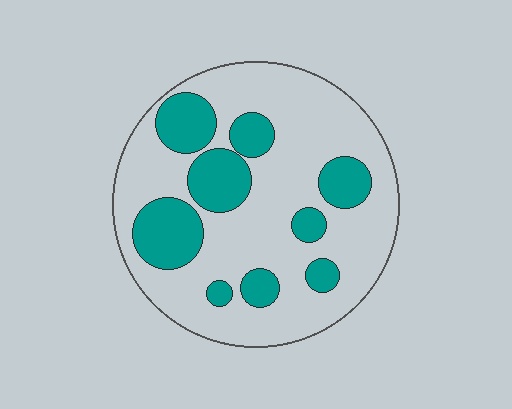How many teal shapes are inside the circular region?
9.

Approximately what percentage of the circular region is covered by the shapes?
Approximately 30%.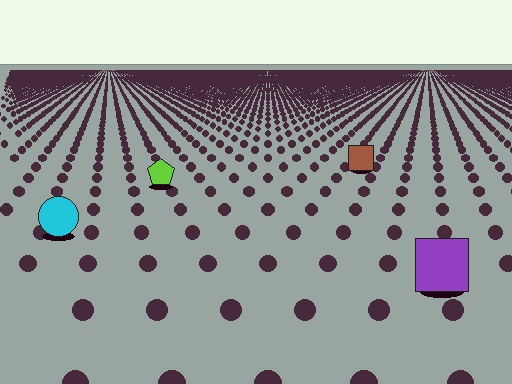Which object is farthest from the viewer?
The brown square is farthest from the viewer. It appears smaller and the ground texture around it is denser.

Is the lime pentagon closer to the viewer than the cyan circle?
No. The cyan circle is closer — you can tell from the texture gradient: the ground texture is coarser near it.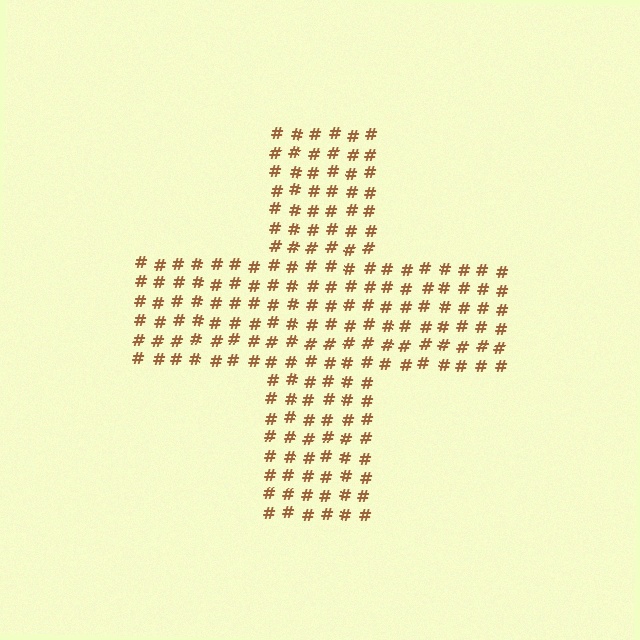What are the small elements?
The small elements are hash symbols.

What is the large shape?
The large shape is a cross.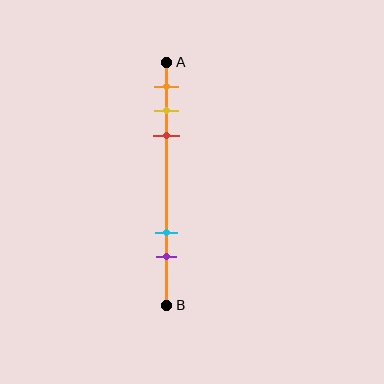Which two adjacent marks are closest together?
The yellow and red marks are the closest adjacent pair.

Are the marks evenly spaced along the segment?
No, the marks are not evenly spaced.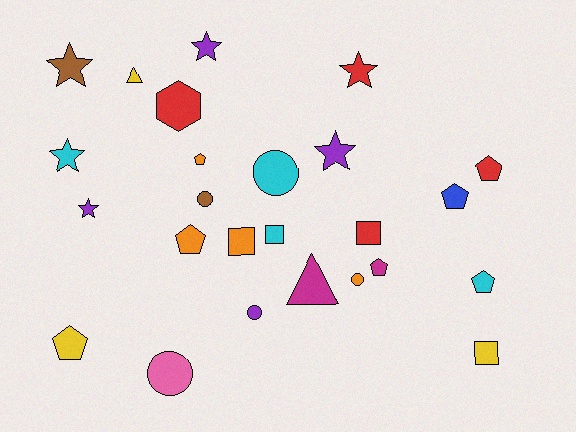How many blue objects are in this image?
There is 1 blue object.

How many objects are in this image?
There are 25 objects.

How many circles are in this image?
There are 5 circles.